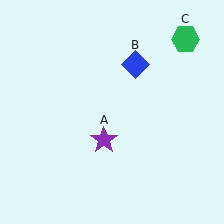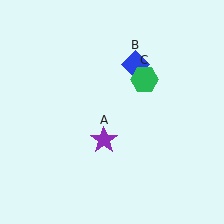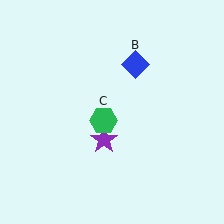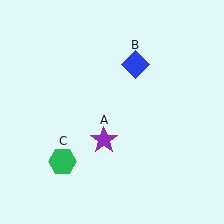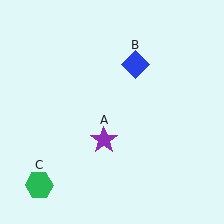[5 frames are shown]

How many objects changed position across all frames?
1 object changed position: green hexagon (object C).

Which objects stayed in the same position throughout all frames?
Purple star (object A) and blue diamond (object B) remained stationary.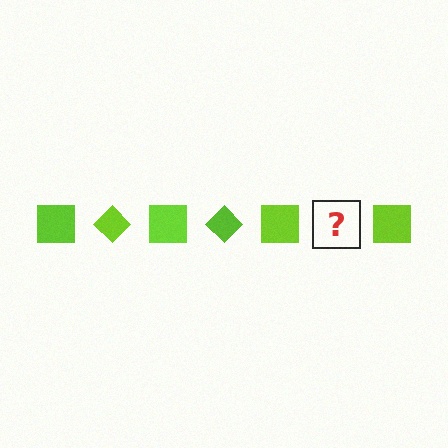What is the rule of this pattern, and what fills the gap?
The rule is that the pattern cycles through square, diamond shapes in lime. The gap should be filled with a lime diamond.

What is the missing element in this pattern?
The missing element is a lime diamond.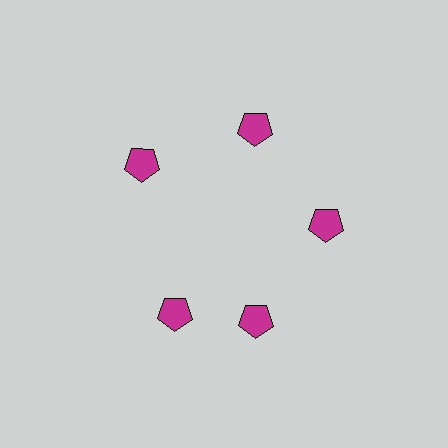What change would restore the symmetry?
The symmetry would be restored by rotating it back into even spacing with its neighbors so that all 5 pentagons sit at equal angles and equal distance from the center.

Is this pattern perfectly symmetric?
No. The 5 magenta pentagons are arranged in a ring, but one element near the 8 o'clock position is rotated out of alignment along the ring, breaking the 5-fold rotational symmetry.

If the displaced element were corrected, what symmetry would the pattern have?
It would have 5-fold rotational symmetry — the pattern would map onto itself every 72 degrees.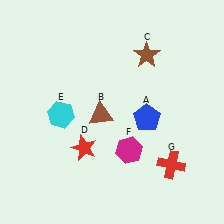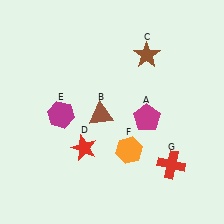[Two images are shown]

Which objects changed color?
A changed from blue to magenta. E changed from cyan to magenta. F changed from magenta to orange.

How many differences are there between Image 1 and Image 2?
There are 3 differences between the two images.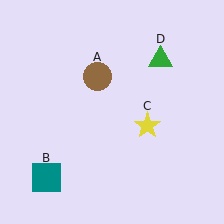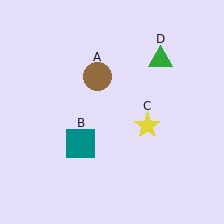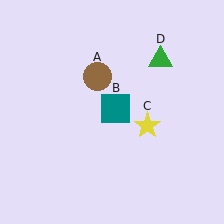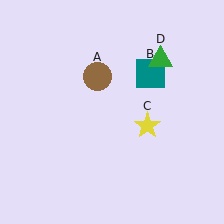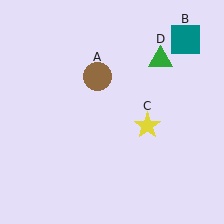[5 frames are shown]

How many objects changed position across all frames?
1 object changed position: teal square (object B).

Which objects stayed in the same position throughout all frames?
Brown circle (object A) and yellow star (object C) and green triangle (object D) remained stationary.